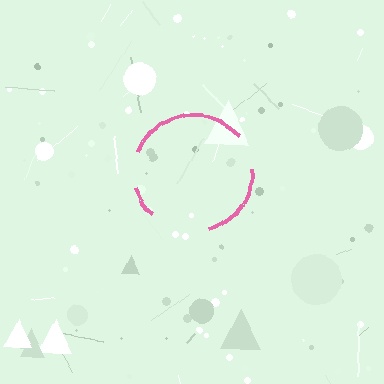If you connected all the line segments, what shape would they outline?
They would outline a circle.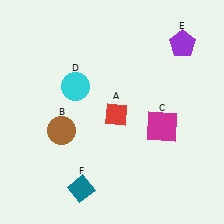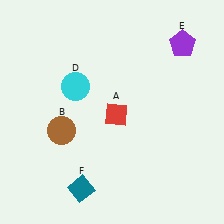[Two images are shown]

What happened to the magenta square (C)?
The magenta square (C) was removed in Image 2. It was in the bottom-right area of Image 1.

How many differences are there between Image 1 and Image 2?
There is 1 difference between the two images.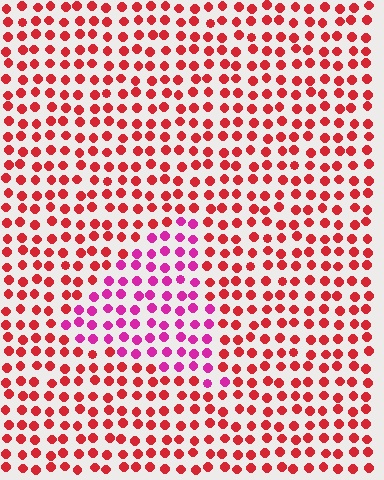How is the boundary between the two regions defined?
The boundary is defined purely by a slight shift in hue (about 40 degrees). Spacing, size, and orientation are identical on both sides.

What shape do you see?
I see a triangle.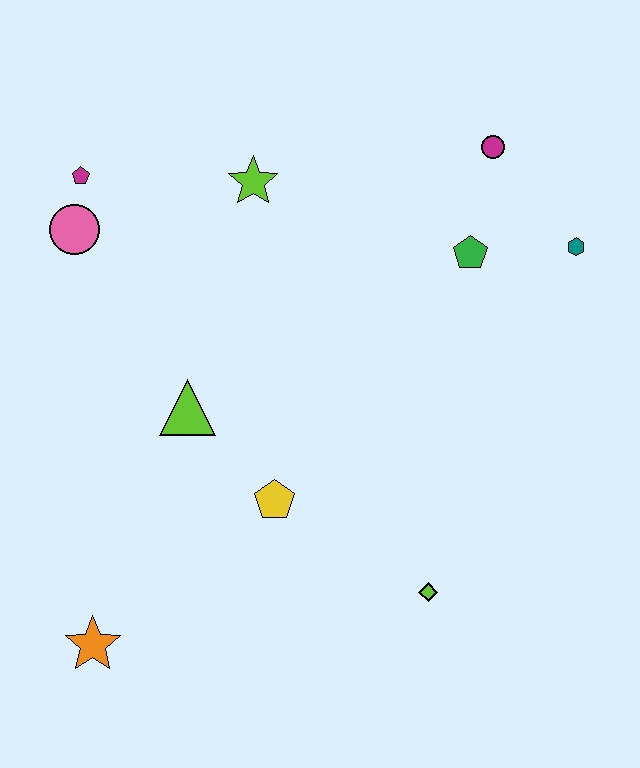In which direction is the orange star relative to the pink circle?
The orange star is below the pink circle.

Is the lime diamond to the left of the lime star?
No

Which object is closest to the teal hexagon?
The green pentagon is closest to the teal hexagon.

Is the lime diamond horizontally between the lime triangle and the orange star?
No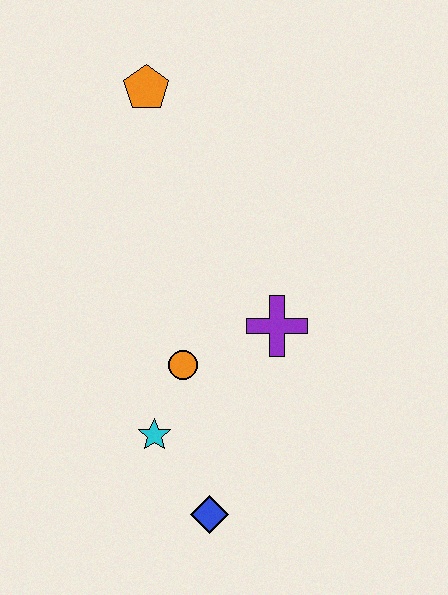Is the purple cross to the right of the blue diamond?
Yes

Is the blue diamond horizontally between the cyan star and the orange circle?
No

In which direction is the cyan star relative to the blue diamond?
The cyan star is above the blue diamond.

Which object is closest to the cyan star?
The orange circle is closest to the cyan star.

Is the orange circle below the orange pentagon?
Yes